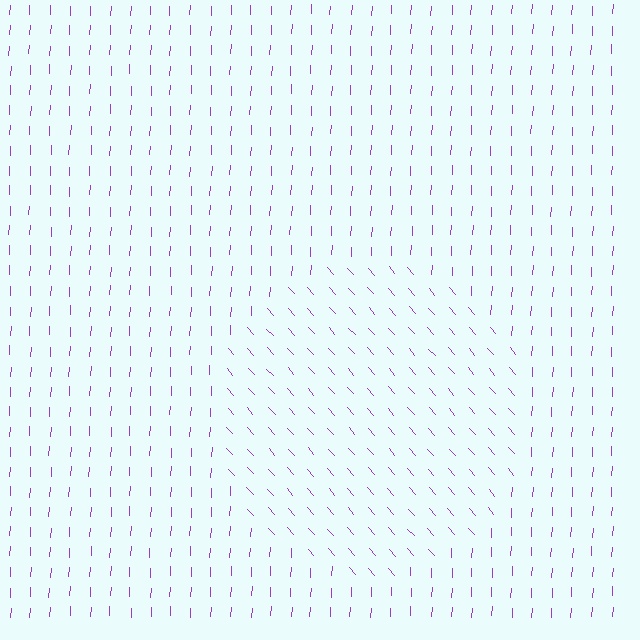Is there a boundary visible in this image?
Yes, there is a texture boundary formed by a change in line orientation.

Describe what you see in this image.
The image is filled with small purple line segments. A circle region in the image has lines oriented differently from the surrounding lines, creating a visible texture boundary.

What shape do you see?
I see a circle.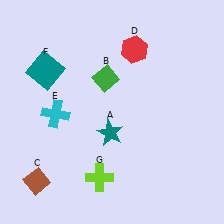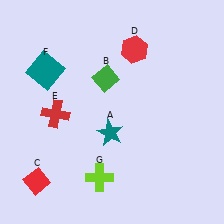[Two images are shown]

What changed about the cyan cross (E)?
In Image 1, E is cyan. In Image 2, it changed to red.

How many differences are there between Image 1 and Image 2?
There are 2 differences between the two images.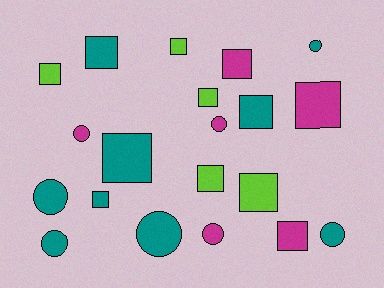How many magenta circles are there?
There are 3 magenta circles.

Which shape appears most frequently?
Square, with 12 objects.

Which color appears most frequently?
Teal, with 9 objects.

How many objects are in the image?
There are 20 objects.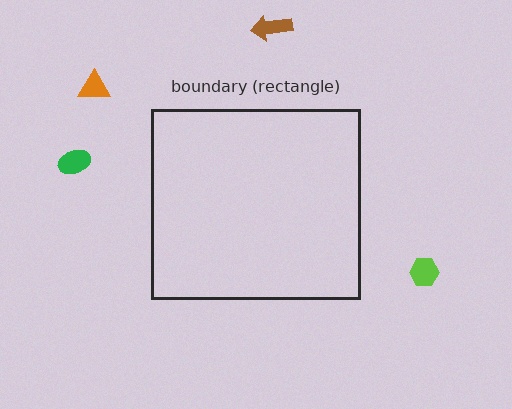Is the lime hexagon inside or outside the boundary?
Outside.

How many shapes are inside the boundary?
0 inside, 4 outside.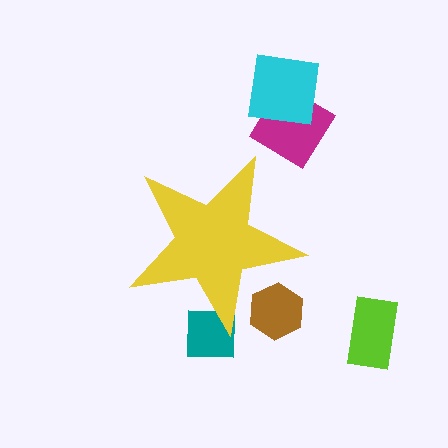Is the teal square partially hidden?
Yes, the teal square is partially hidden behind the yellow star.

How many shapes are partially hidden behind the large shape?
2 shapes are partially hidden.